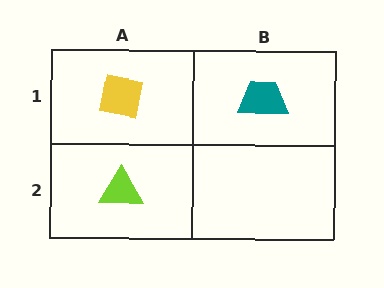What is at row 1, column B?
A teal trapezoid.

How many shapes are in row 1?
2 shapes.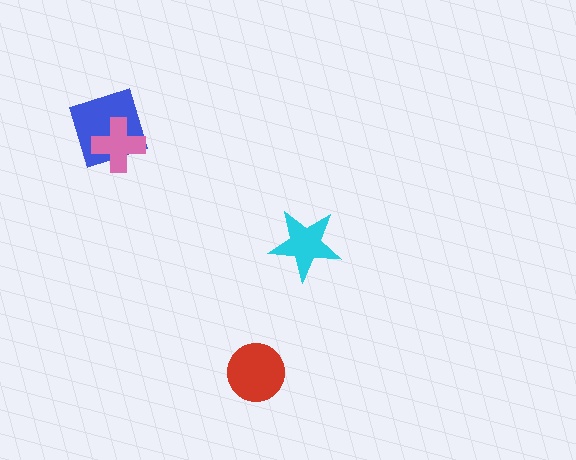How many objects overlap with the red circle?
0 objects overlap with the red circle.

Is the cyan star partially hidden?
No, no other shape covers it.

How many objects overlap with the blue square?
1 object overlaps with the blue square.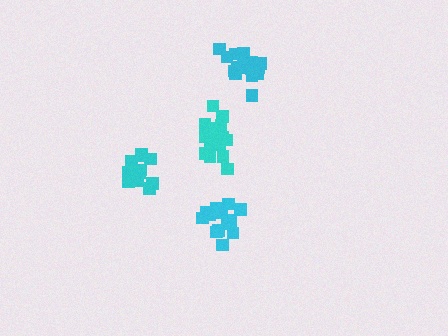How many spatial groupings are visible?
There are 4 spatial groupings.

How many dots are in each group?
Group 1: 17 dots, Group 2: 18 dots, Group 3: 19 dots, Group 4: 17 dots (71 total).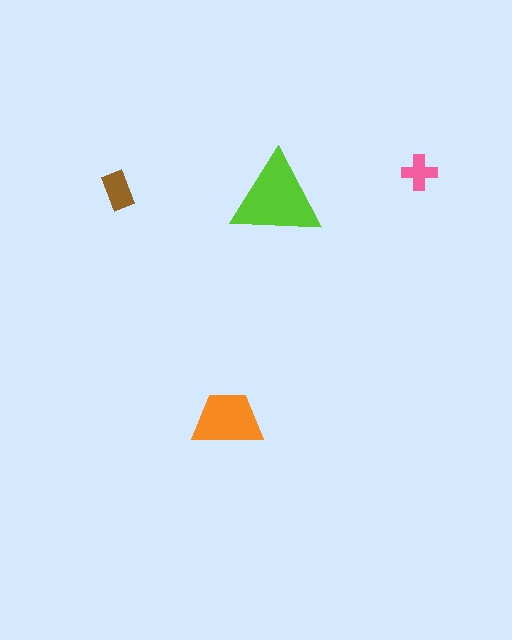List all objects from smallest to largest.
The pink cross, the brown rectangle, the orange trapezoid, the lime triangle.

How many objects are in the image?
There are 4 objects in the image.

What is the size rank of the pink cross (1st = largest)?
4th.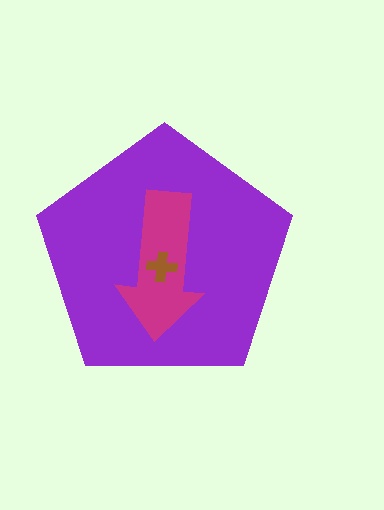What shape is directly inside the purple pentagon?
The magenta arrow.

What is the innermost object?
The brown cross.